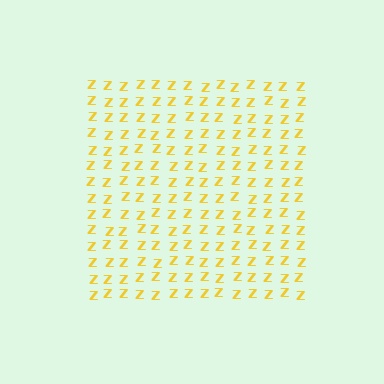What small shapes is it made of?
It is made of small letter Z's.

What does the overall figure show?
The overall figure shows a square.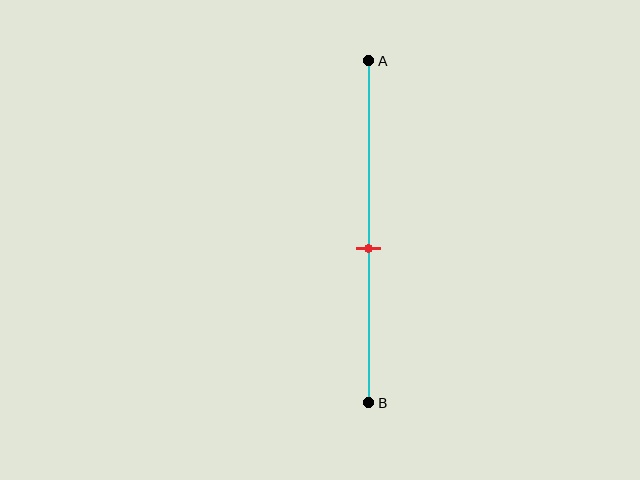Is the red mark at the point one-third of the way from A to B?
No, the mark is at about 55% from A, not at the 33% one-third point.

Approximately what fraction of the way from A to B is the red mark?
The red mark is approximately 55% of the way from A to B.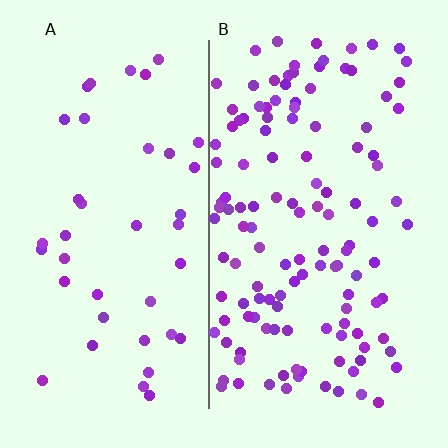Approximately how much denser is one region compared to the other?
Approximately 3.1× — region B over region A.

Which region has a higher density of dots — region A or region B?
B (the right).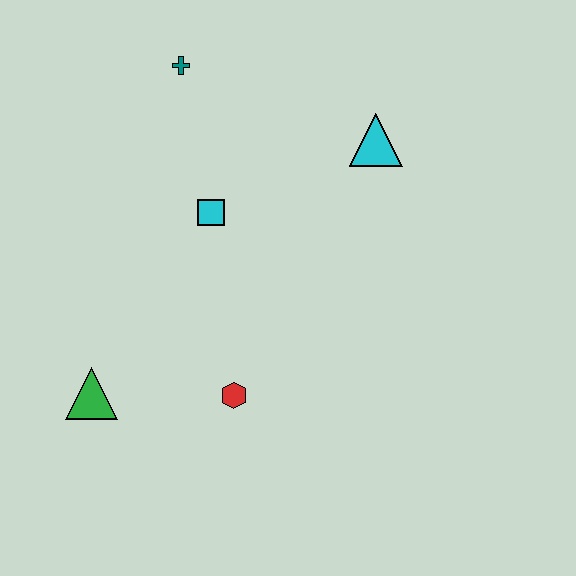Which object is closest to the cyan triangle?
The cyan square is closest to the cyan triangle.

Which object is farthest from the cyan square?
The green triangle is farthest from the cyan square.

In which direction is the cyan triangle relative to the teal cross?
The cyan triangle is to the right of the teal cross.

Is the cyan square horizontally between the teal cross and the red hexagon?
Yes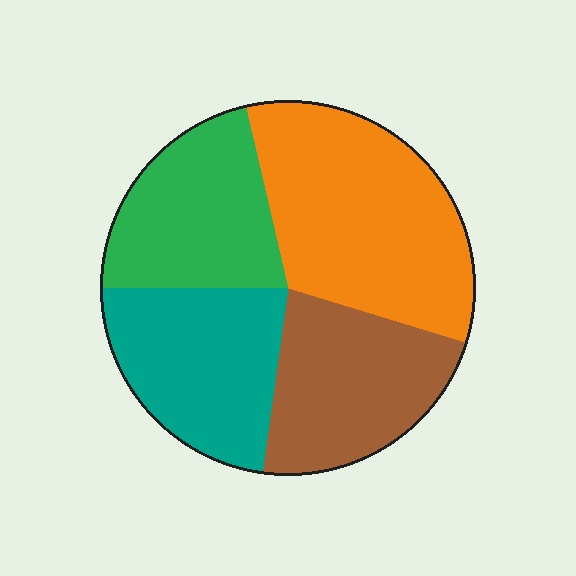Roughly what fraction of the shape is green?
Green covers around 20% of the shape.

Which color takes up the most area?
Orange, at roughly 35%.